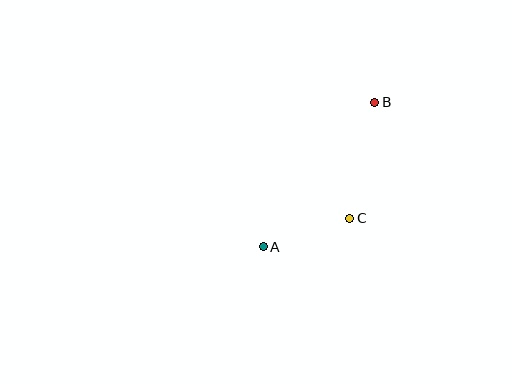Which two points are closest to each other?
Points A and C are closest to each other.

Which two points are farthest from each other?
Points A and B are farthest from each other.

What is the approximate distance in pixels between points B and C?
The distance between B and C is approximately 119 pixels.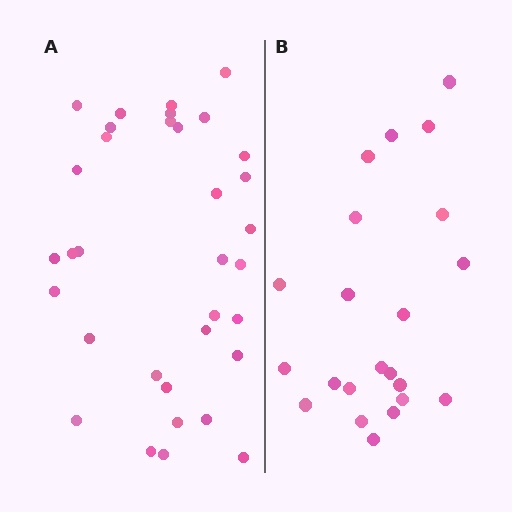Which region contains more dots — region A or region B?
Region A (the left region) has more dots.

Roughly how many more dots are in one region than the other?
Region A has roughly 12 or so more dots than region B.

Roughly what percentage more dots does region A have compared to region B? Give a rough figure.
About 55% more.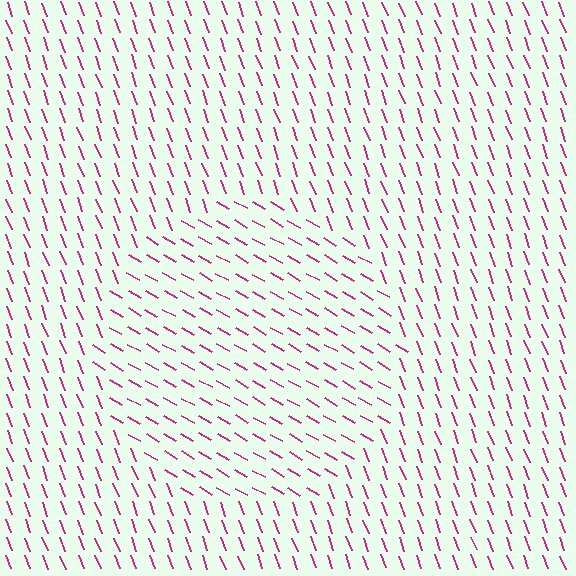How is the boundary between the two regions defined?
The boundary is defined purely by a change in line orientation (approximately 40 degrees difference). All lines are the same color and thickness.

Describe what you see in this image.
The image is filled with small magenta line segments. A circle region in the image has lines oriented differently from the surrounding lines, creating a visible texture boundary.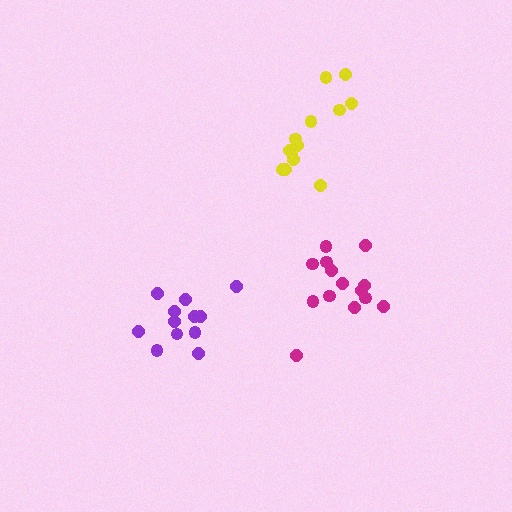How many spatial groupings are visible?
There are 3 spatial groupings.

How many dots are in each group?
Group 1: 12 dots, Group 2: 14 dots, Group 3: 13 dots (39 total).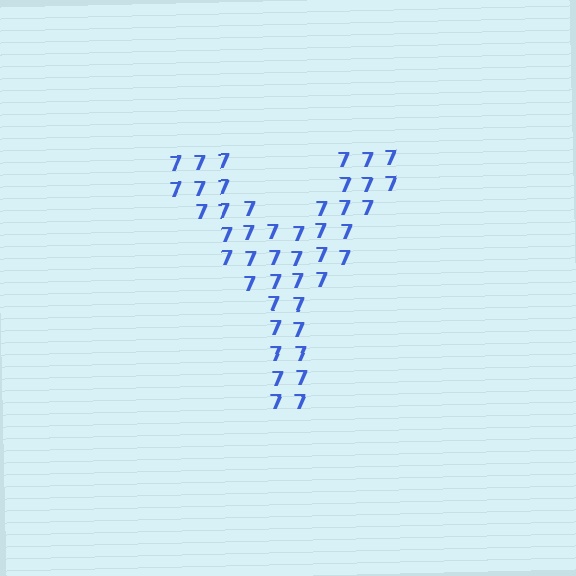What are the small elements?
The small elements are digit 7's.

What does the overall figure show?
The overall figure shows the letter Y.